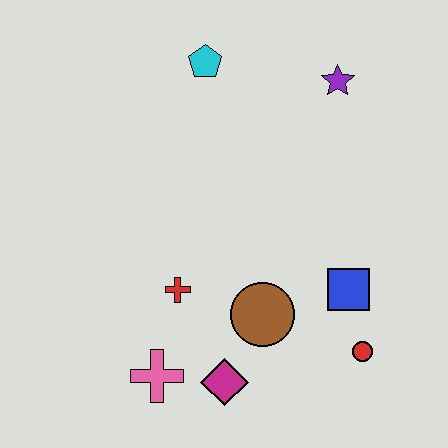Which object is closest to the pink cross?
The magenta diamond is closest to the pink cross.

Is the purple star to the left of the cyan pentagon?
No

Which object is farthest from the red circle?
The cyan pentagon is farthest from the red circle.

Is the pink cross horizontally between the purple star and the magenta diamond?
No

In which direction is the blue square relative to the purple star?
The blue square is below the purple star.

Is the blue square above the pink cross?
Yes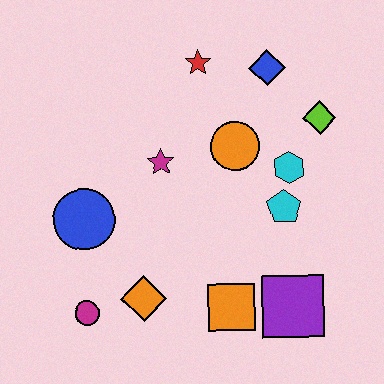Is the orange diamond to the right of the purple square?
No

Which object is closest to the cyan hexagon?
The cyan pentagon is closest to the cyan hexagon.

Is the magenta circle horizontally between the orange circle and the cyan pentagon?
No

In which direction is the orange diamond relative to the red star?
The orange diamond is below the red star.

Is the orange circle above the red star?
No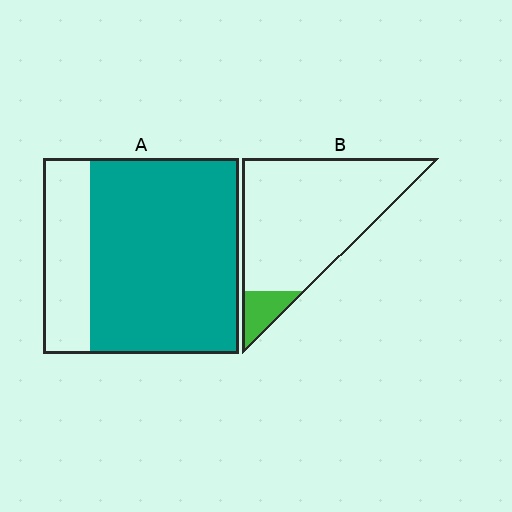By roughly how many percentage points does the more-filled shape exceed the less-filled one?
By roughly 65 percentage points (A over B).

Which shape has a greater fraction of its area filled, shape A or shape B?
Shape A.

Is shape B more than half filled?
No.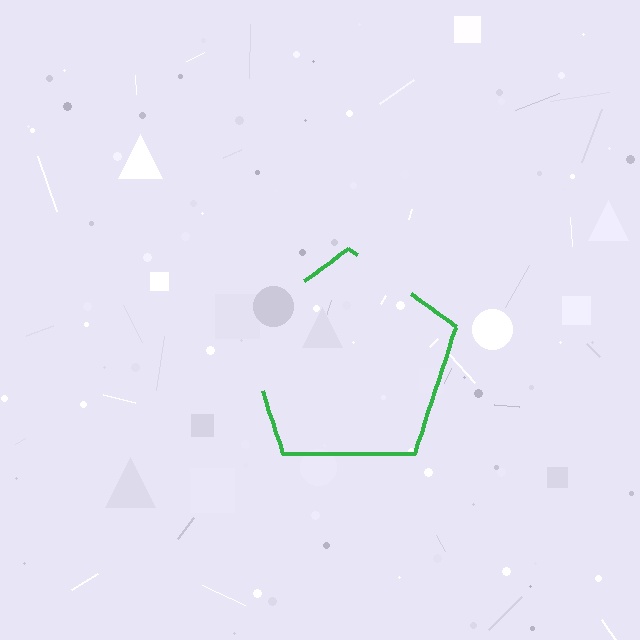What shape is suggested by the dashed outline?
The dashed outline suggests a pentagon.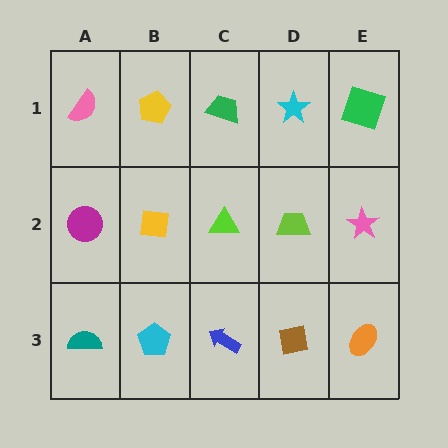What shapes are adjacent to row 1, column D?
A lime trapezoid (row 2, column D), a green trapezoid (row 1, column C), a green square (row 1, column E).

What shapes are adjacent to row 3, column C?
A lime triangle (row 2, column C), a cyan pentagon (row 3, column B), a brown square (row 3, column D).